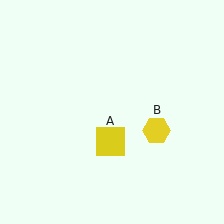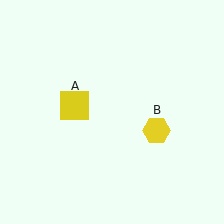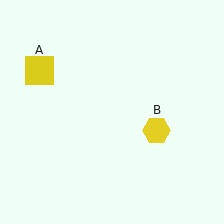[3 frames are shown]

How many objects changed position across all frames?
1 object changed position: yellow square (object A).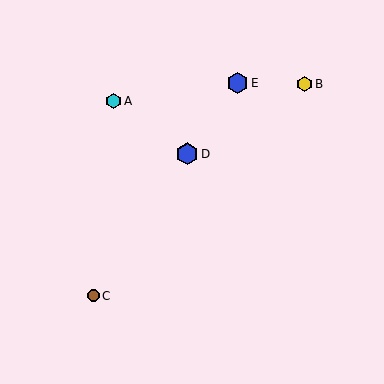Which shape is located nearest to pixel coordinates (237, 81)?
The blue hexagon (labeled E) at (237, 83) is nearest to that location.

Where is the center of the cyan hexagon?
The center of the cyan hexagon is at (114, 101).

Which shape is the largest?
The blue hexagon (labeled D) is the largest.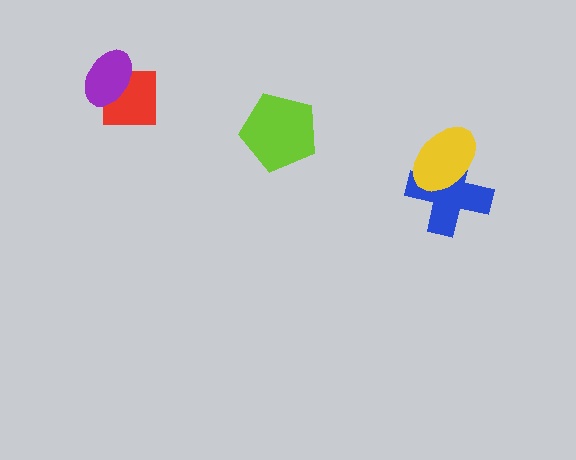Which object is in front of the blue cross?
The yellow ellipse is in front of the blue cross.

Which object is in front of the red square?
The purple ellipse is in front of the red square.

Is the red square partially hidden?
Yes, it is partially covered by another shape.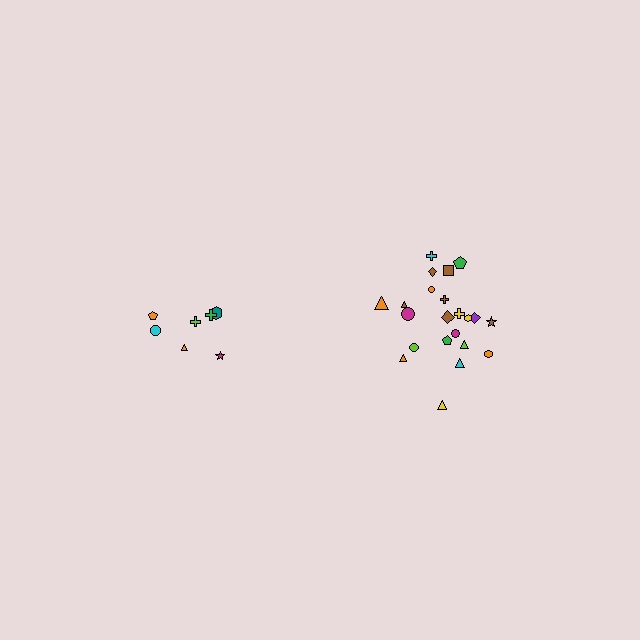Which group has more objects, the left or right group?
The right group.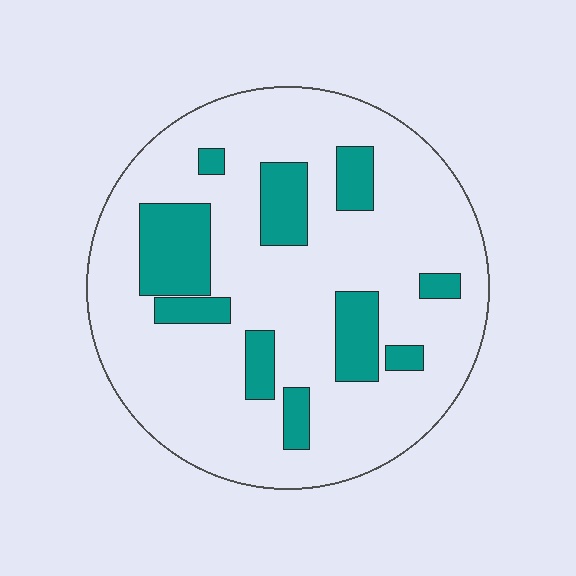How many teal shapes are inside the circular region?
10.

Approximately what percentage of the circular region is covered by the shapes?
Approximately 20%.